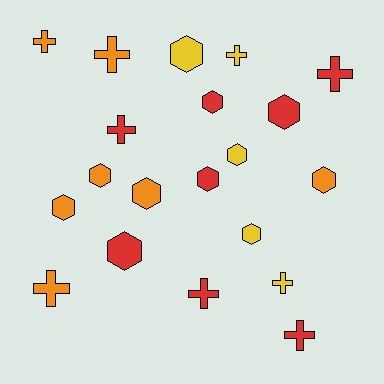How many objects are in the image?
There are 20 objects.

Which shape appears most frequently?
Hexagon, with 11 objects.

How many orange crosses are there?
There are 3 orange crosses.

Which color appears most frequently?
Red, with 8 objects.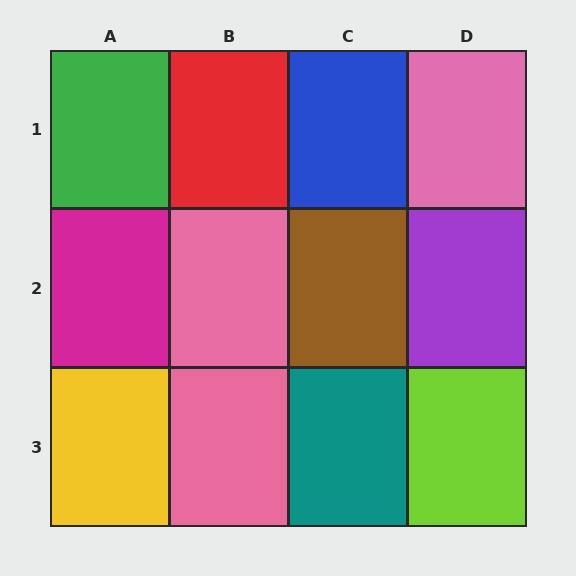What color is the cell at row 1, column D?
Pink.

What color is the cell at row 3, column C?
Teal.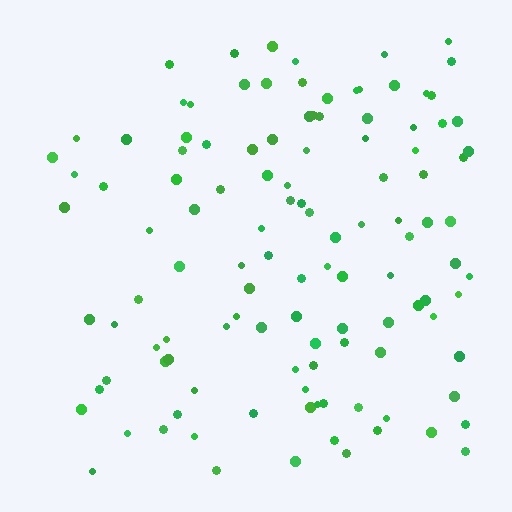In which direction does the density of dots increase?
From left to right, with the right side densest.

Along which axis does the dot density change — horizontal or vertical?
Horizontal.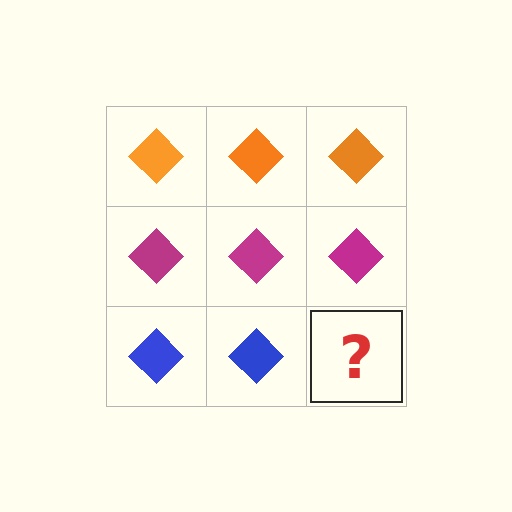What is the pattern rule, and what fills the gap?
The rule is that each row has a consistent color. The gap should be filled with a blue diamond.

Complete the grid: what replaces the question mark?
The question mark should be replaced with a blue diamond.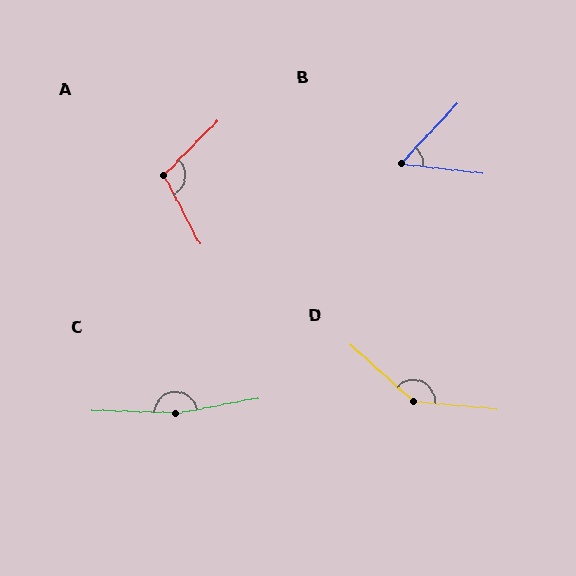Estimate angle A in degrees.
Approximately 108 degrees.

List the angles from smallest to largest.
B (54°), A (108°), D (143°), C (167°).